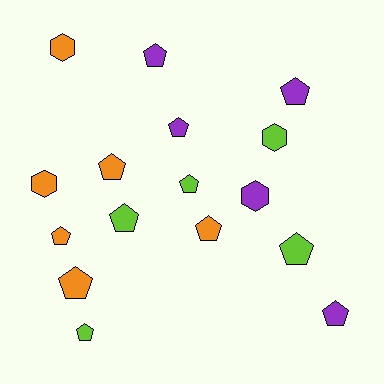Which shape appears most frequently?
Pentagon, with 12 objects.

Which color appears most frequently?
Orange, with 6 objects.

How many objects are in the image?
There are 16 objects.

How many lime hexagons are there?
There is 1 lime hexagon.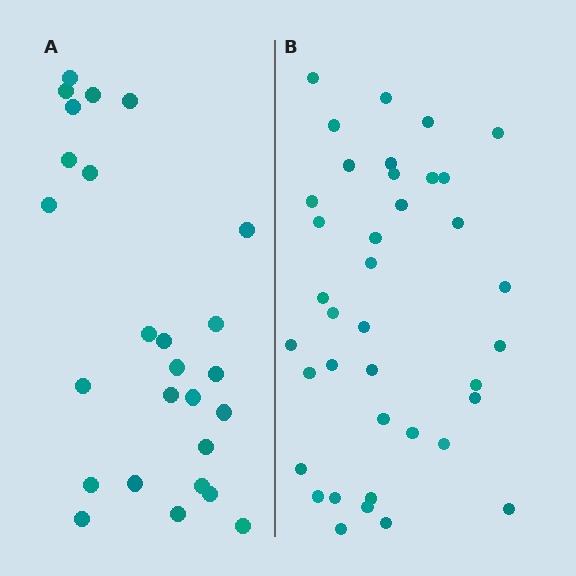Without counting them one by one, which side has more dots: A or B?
Region B (the right region) has more dots.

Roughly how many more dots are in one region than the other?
Region B has roughly 12 or so more dots than region A.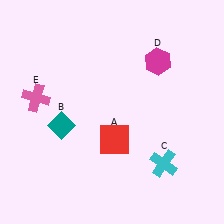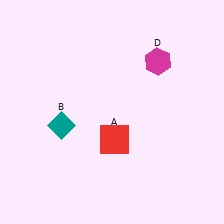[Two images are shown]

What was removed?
The cyan cross (C), the pink cross (E) were removed in Image 2.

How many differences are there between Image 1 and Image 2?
There are 2 differences between the two images.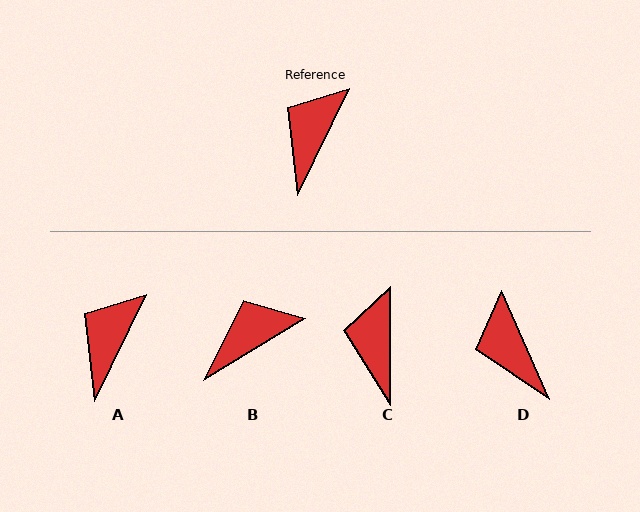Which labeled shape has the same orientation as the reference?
A.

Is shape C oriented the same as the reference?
No, it is off by about 26 degrees.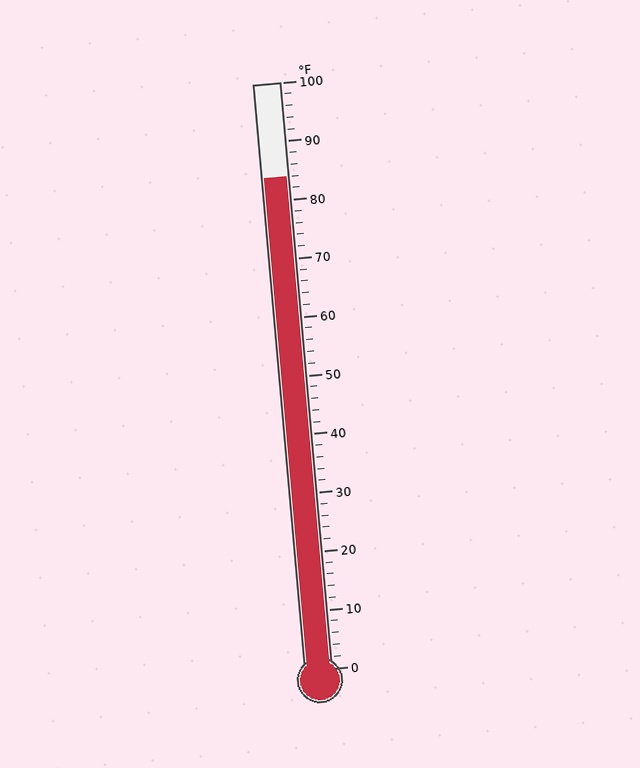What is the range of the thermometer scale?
The thermometer scale ranges from 0°F to 100°F.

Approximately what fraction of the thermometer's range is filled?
The thermometer is filled to approximately 85% of its range.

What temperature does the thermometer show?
The thermometer shows approximately 84°F.